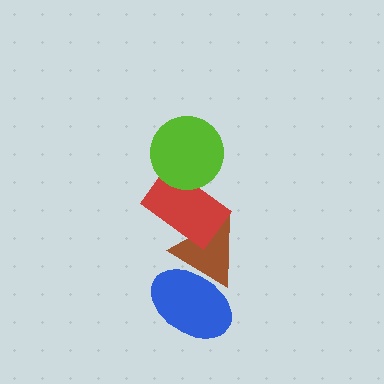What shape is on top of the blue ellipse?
The brown triangle is on top of the blue ellipse.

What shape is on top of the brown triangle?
The red rectangle is on top of the brown triangle.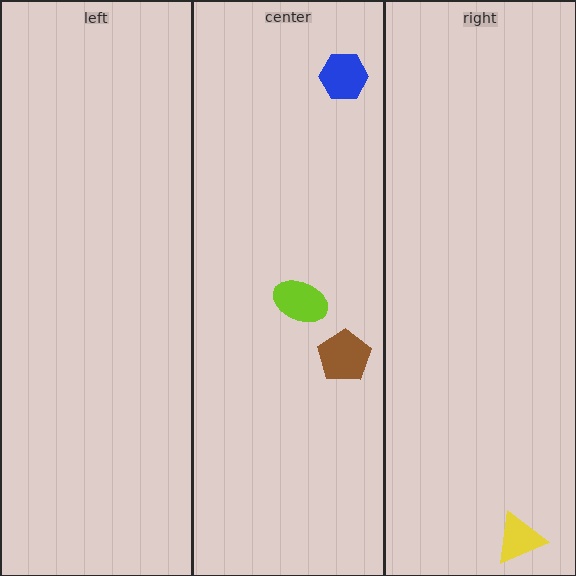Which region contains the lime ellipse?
The center region.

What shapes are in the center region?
The brown pentagon, the blue hexagon, the lime ellipse.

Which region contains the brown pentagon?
The center region.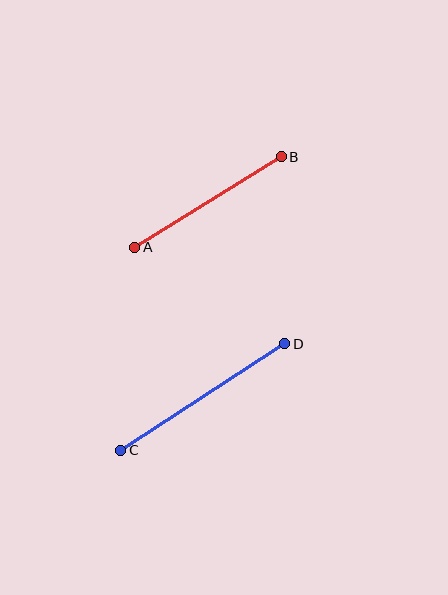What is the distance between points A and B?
The distance is approximately 172 pixels.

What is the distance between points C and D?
The distance is approximately 196 pixels.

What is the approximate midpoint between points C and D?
The midpoint is at approximately (203, 397) pixels.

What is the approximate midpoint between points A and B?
The midpoint is at approximately (208, 202) pixels.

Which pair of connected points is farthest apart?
Points C and D are farthest apart.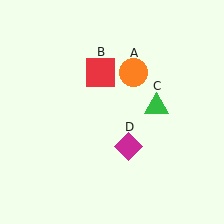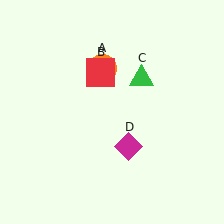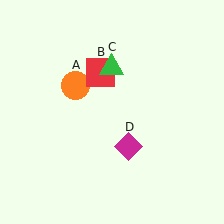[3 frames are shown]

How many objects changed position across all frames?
2 objects changed position: orange circle (object A), green triangle (object C).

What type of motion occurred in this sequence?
The orange circle (object A), green triangle (object C) rotated counterclockwise around the center of the scene.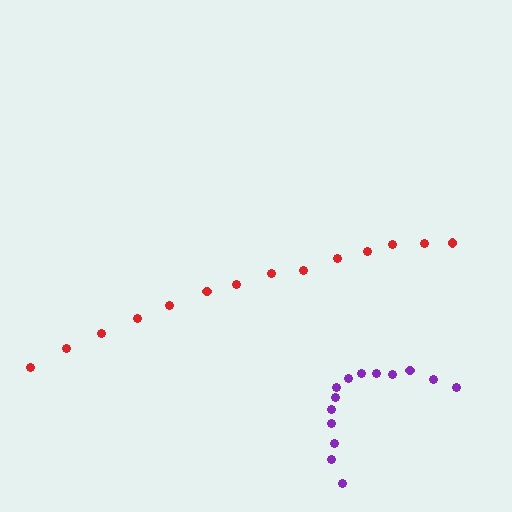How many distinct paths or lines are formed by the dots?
There are 2 distinct paths.